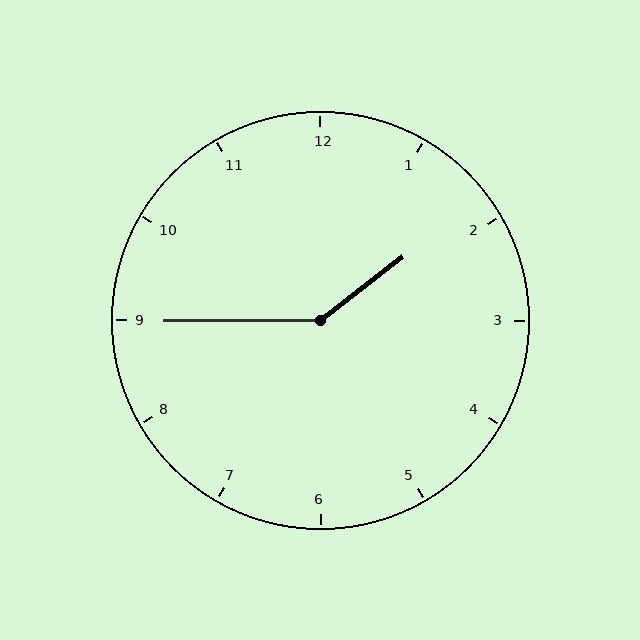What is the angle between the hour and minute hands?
Approximately 142 degrees.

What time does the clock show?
1:45.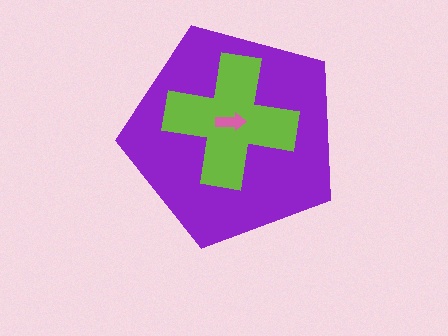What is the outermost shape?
The purple pentagon.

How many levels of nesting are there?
3.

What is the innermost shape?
The pink arrow.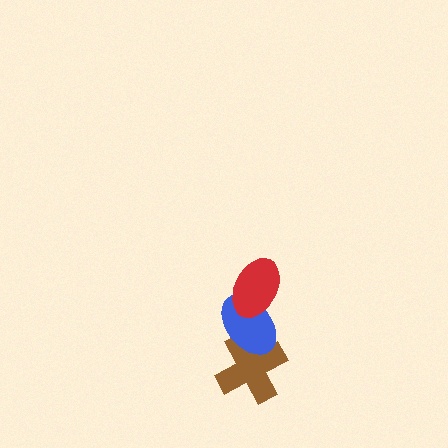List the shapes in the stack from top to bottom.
From top to bottom: the red ellipse, the blue ellipse, the brown cross.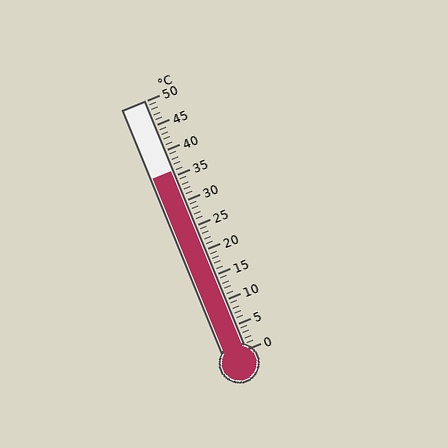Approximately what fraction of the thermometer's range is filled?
The thermometer is filled to approximately 70% of its range.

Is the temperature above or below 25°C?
The temperature is above 25°C.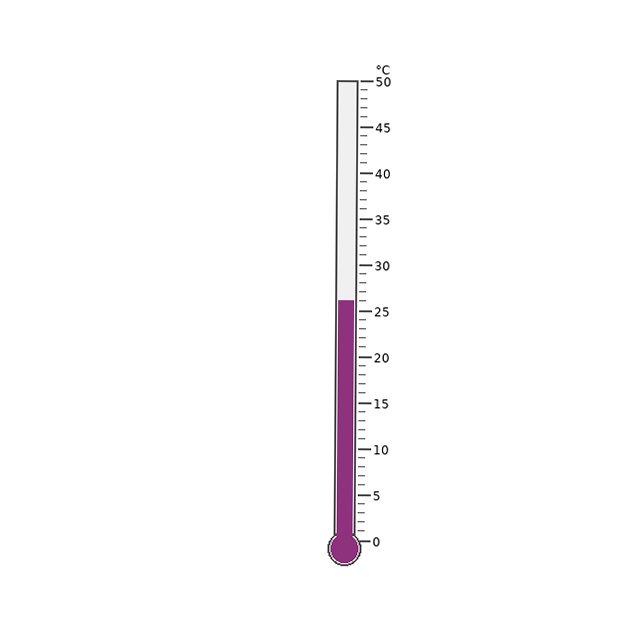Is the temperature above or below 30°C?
The temperature is below 30°C.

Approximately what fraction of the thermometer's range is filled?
The thermometer is filled to approximately 50% of its range.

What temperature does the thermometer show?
The thermometer shows approximately 26°C.